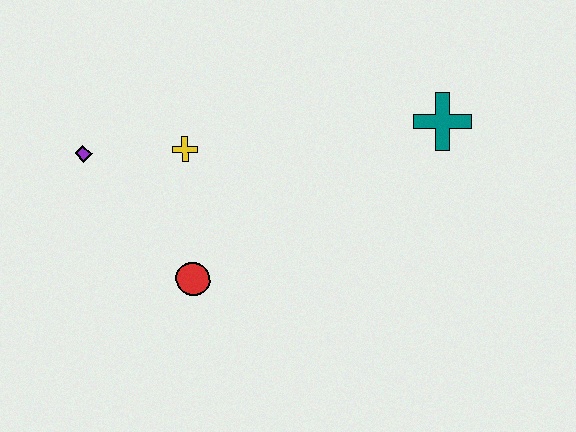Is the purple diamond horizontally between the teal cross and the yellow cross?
No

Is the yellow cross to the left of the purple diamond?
No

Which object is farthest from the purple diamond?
The teal cross is farthest from the purple diamond.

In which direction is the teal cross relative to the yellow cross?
The teal cross is to the right of the yellow cross.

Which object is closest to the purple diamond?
The yellow cross is closest to the purple diamond.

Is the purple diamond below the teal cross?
Yes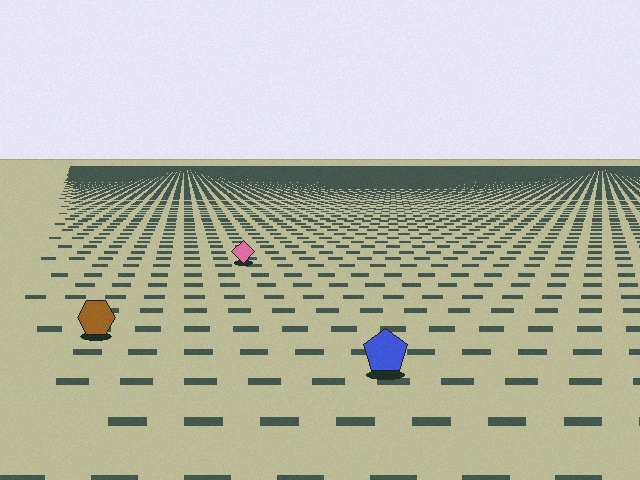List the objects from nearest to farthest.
From nearest to farthest: the blue pentagon, the brown hexagon, the pink diamond.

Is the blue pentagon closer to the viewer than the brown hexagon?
Yes. The blue pentagon is closer — you can tell from the texture gradient: the ground texture is coarser near it.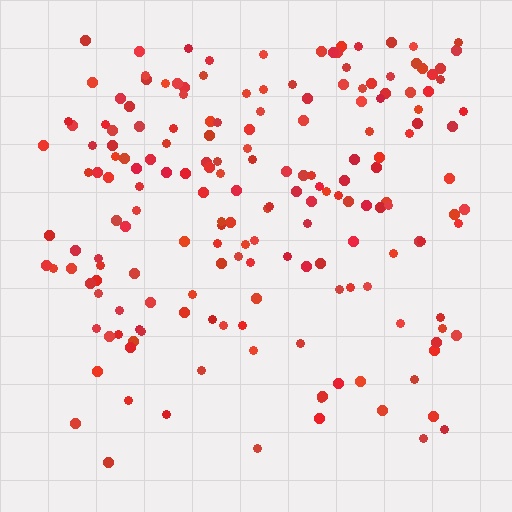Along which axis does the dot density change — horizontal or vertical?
Vertical.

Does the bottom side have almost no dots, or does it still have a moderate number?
Still a moderate number, just noticeably fewer than the top.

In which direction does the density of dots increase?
From bottom to top, with the top side densest.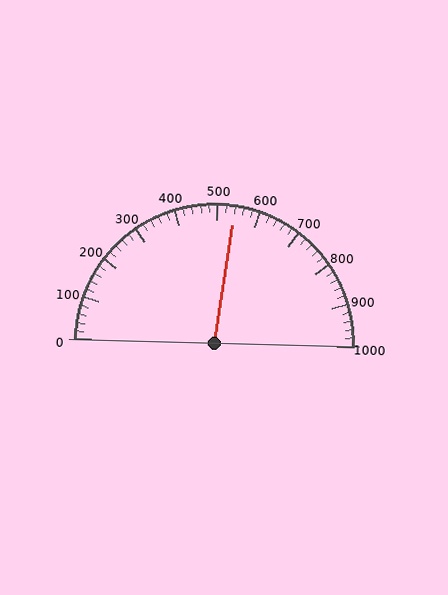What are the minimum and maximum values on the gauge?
The gauge ranges from 0 to 1000.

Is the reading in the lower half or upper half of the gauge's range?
The reading is in the upper half of the range (0 to 1000).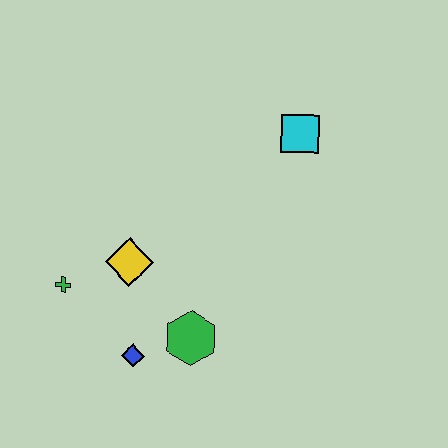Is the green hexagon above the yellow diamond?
No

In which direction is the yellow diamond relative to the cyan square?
The yellow diamond is to the left of the cyan square.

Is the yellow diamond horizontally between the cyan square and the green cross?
Yes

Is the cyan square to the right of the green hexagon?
Yes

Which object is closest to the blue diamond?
The green hexagon is closest to the blue diamond.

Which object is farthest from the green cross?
The cyan square is farthest from the green cross.